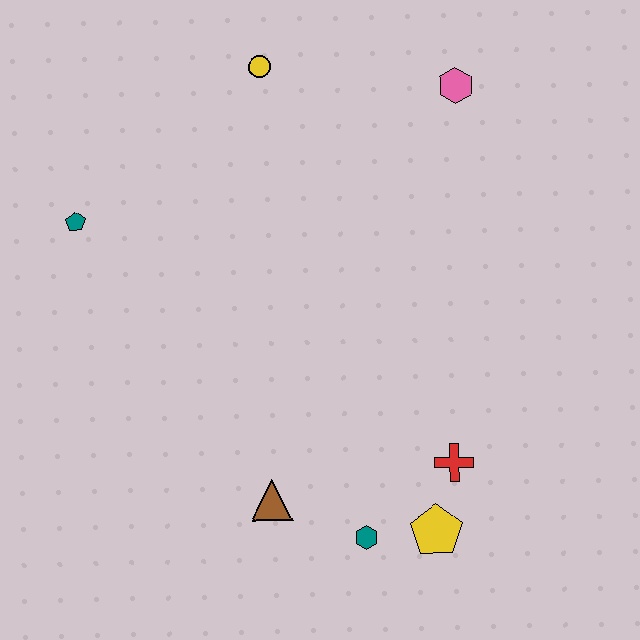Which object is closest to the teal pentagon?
The yellow circle is closest to the teal pentagon.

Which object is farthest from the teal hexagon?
The yellow circle is farthest from the teal hexagon.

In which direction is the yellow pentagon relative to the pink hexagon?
The yellow pentagon is below the pink hexagon.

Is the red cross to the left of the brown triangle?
No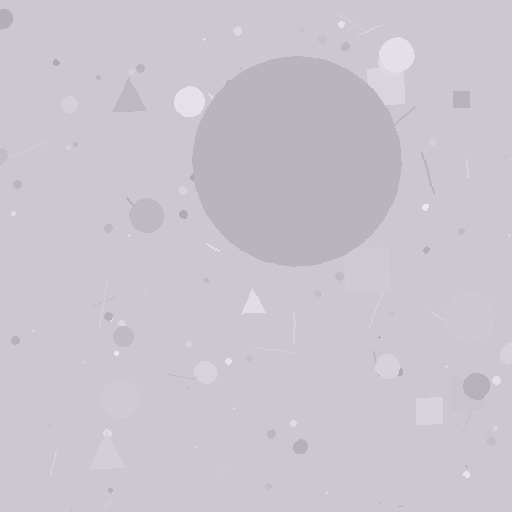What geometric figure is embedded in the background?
A circle is embedded in the background.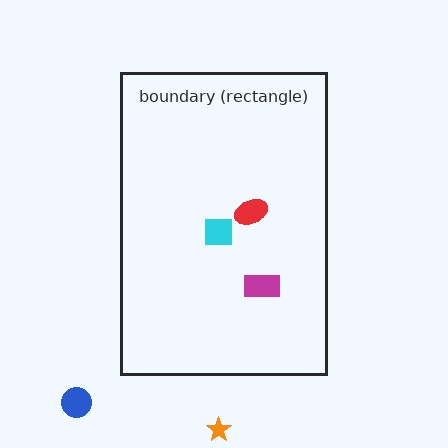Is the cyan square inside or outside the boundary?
Inside.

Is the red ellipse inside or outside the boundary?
Inside.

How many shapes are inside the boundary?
3 inside, 2 outside.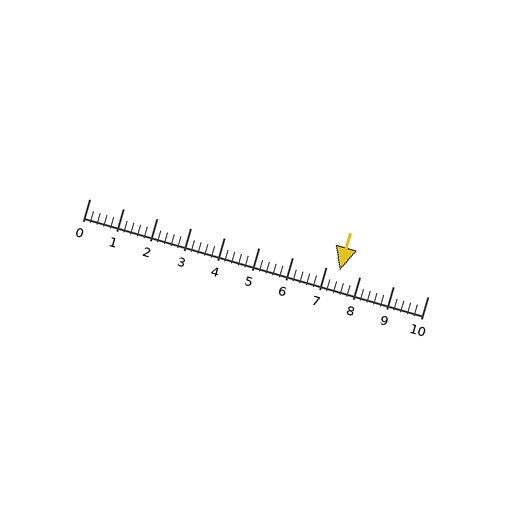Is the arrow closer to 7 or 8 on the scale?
The arrow is closer to 7.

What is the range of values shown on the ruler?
The ruler shows values from 0 to 10.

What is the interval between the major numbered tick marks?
The major tick marks are spaced 1 units apart.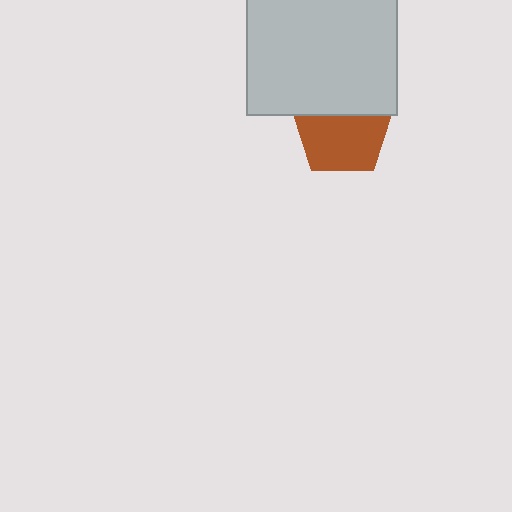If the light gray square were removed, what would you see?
You would see the complete brown pentagon.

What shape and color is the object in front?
The object in front is a light gray square.